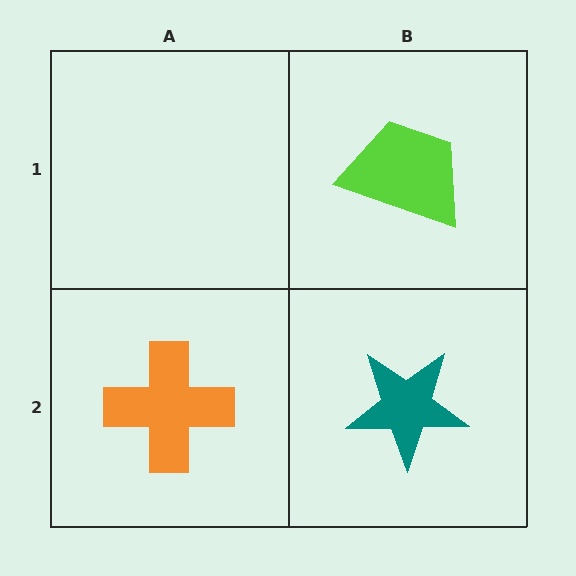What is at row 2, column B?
A teal star.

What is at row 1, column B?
A lime trapezoid.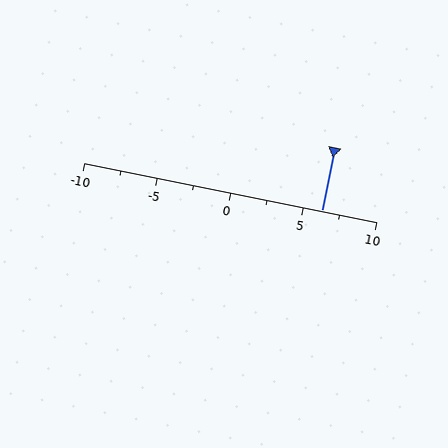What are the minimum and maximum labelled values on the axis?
The axis runs from -10 to 10.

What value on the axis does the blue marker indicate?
The marker indicates approximately 6.2.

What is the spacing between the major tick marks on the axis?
The major ticks are spaced 5 apart.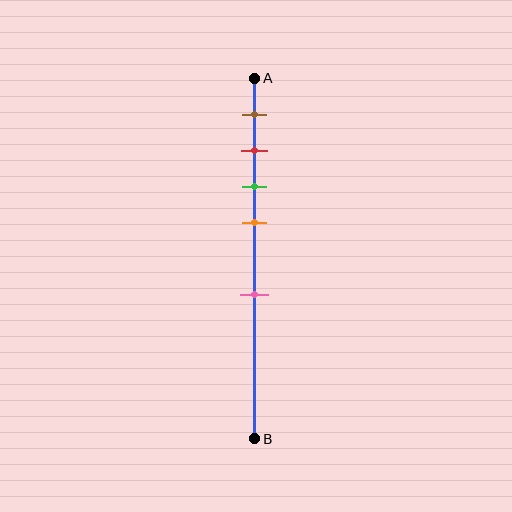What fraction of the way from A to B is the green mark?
The green mark is approximately 30% (0.3) of the way from A to B.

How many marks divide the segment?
There are 5 marks dividing the segment.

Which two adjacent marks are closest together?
The red and green marks are the closest adjacent pair.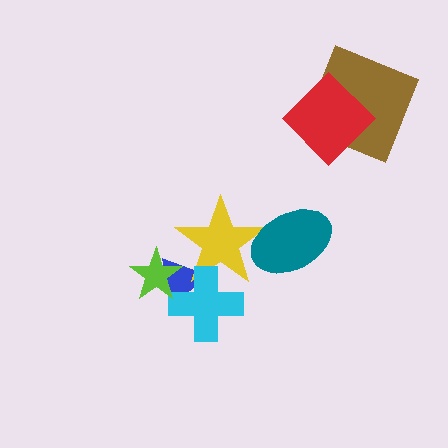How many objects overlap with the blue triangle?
3 objects overlap with the blue triangle.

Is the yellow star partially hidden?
Yes, it is partially covered by another shape.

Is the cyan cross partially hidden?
Yes, it is partially covered by another shape.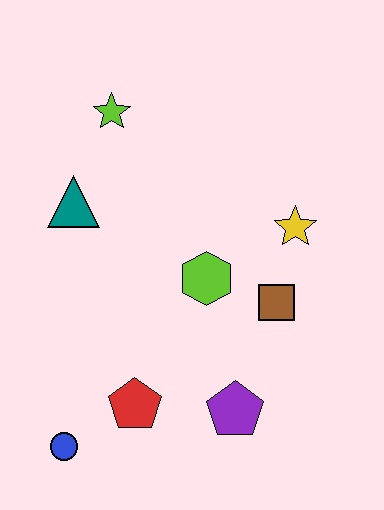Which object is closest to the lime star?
The teal triangle is closest to the lime star.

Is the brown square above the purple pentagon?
Yes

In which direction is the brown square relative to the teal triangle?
The brown square is to the right of the teal triangle.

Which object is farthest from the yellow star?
The blue circle is farthest from the yellow star.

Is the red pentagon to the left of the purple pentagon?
Yes